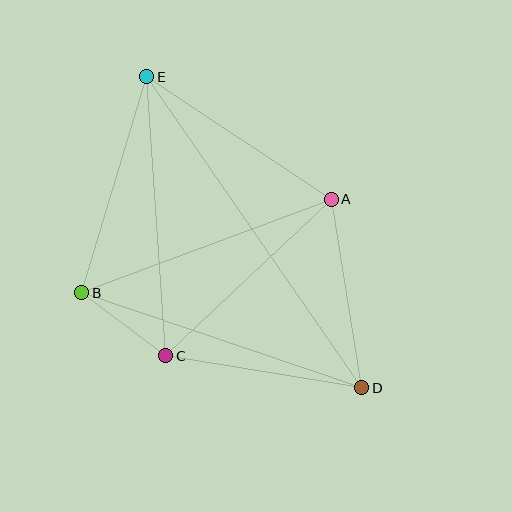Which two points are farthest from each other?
Points D and E are farthest from each other.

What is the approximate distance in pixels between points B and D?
The distance between B and D is approximately 296 pixels.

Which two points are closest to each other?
Points B and C are closest to each other.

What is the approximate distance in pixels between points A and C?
The distance between A and C is approximately 228 pixels.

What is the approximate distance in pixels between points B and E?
The distance between B and E is approximately 225 pixels.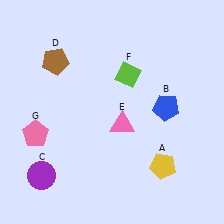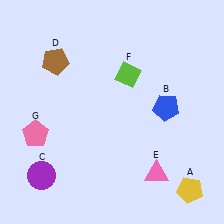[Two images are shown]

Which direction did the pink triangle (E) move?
The pink triangle (E) moved down.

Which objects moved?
The objects that moved are: the yellow pentagon (A), the pink triangle (E).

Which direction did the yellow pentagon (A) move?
The yellow pentagon (A) moved right.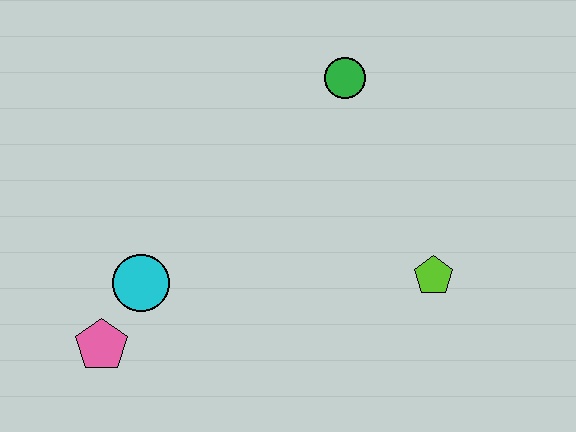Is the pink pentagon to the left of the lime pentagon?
Yes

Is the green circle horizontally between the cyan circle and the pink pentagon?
No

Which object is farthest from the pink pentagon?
The green circle is farthest from the pink pentagon.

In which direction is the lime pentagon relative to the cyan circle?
The lime pentagon is to the right of the cyan circle.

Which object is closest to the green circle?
The lime pentagon is closest to the green circle.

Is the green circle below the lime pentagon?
No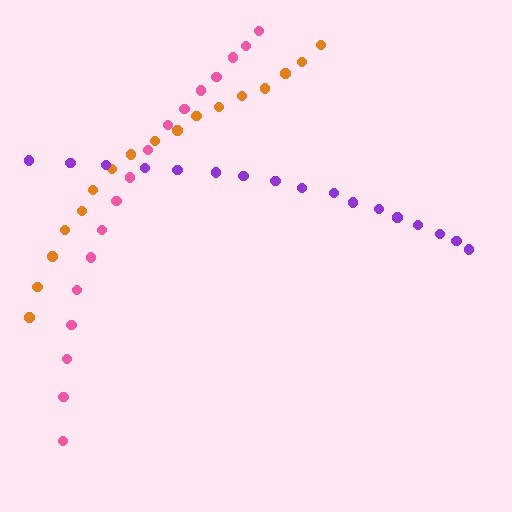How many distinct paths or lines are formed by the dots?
There are 3 distinct paths.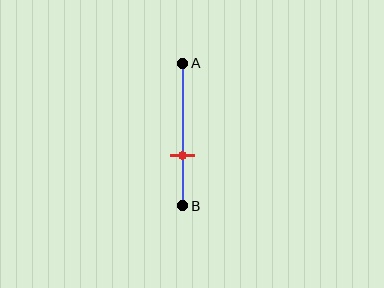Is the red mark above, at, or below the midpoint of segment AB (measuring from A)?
The red mark is below the midpoint of segment AB.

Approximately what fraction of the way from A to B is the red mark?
The red mark is approximately 65% of the way from A to B.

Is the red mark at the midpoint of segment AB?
No, the mark is at about 65% from A, not at the 50% midpoint.